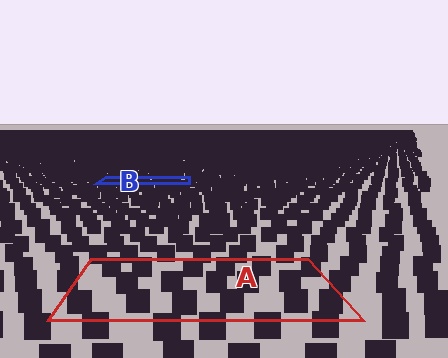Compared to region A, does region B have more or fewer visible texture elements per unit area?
Region B has more texture elements per unit area — they are packed more densely because it is farther away.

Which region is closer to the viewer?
Region A is closer. The texture elements there are larger and more spread out.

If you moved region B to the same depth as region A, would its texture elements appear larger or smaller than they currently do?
They would appear larger. At a closer depth, the same texture elements are projected at a bigger on-screen size.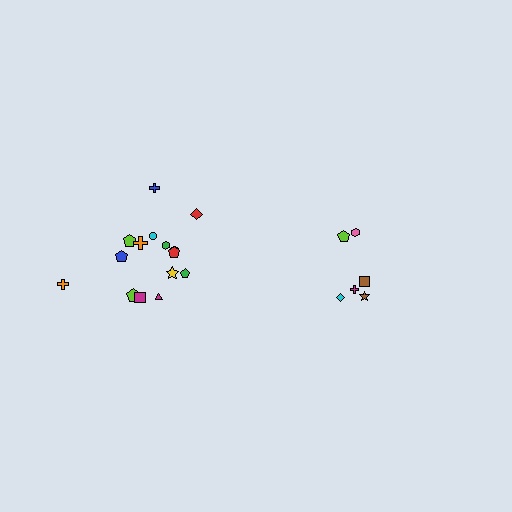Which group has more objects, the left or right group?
The left group.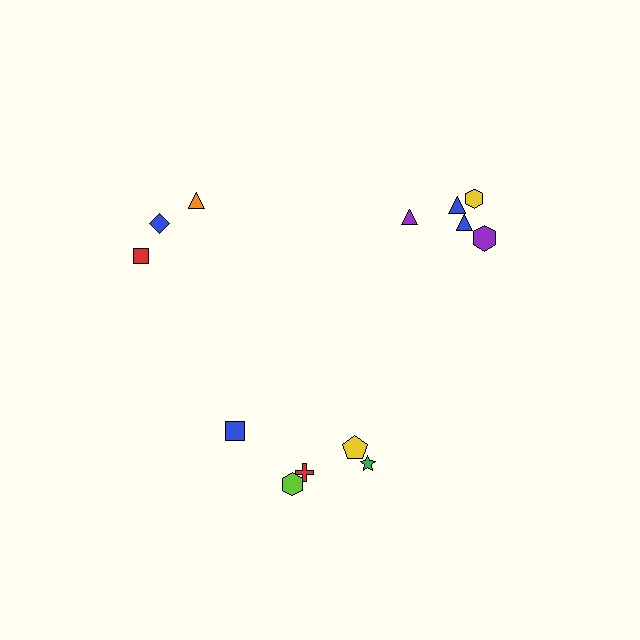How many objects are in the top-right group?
There are 5 objects.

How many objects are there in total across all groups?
There are 13 objects.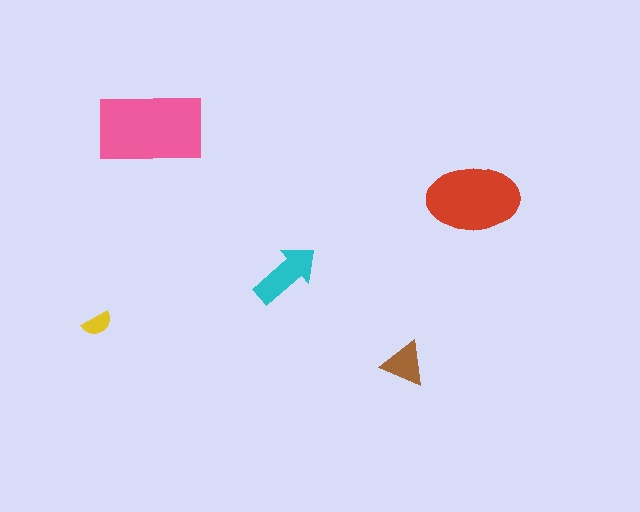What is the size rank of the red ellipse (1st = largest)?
2nd.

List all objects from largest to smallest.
The pink rectangle, the red ellipse, the cyan arrow, the brown triangle, the yellow semicircle.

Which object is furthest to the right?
The red ellipse is rightmost.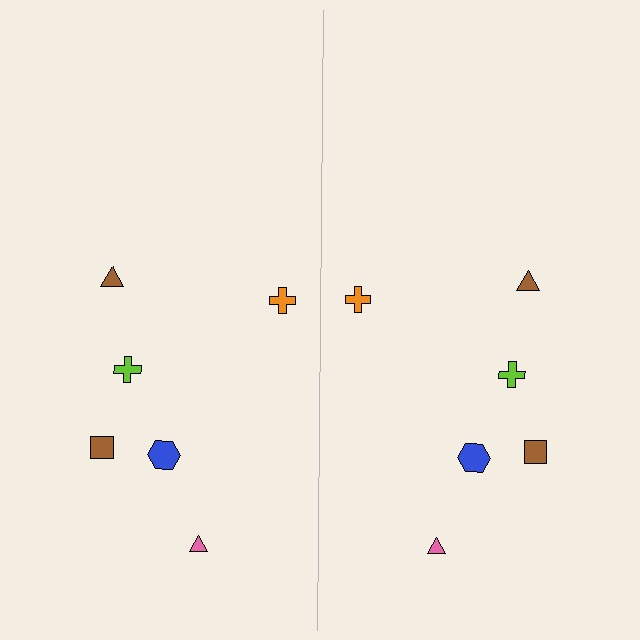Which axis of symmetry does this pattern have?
The pattern has a vertical axis of symmetry running through the center of the image.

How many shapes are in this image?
There are 12 shapes in this image.